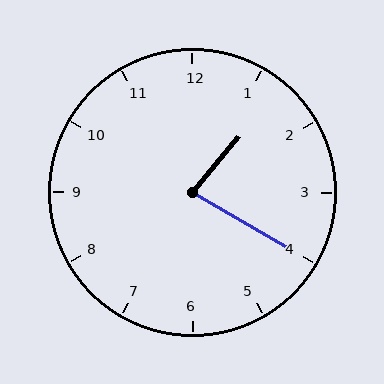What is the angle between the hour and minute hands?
Approximately 80 degrees.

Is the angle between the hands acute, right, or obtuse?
It is acute.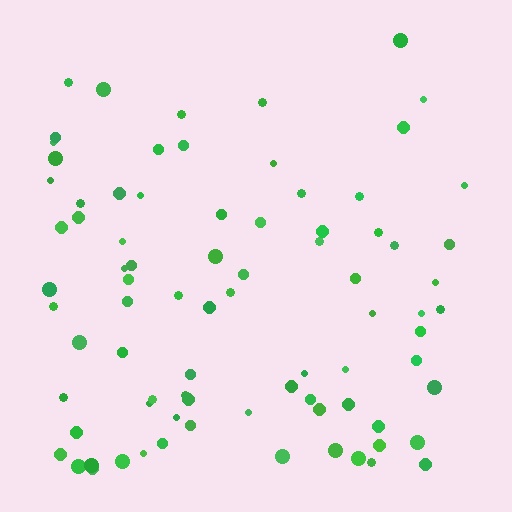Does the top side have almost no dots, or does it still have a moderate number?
Still a moderate number, just noticeably fewer than the bottom.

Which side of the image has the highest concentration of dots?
The bottom.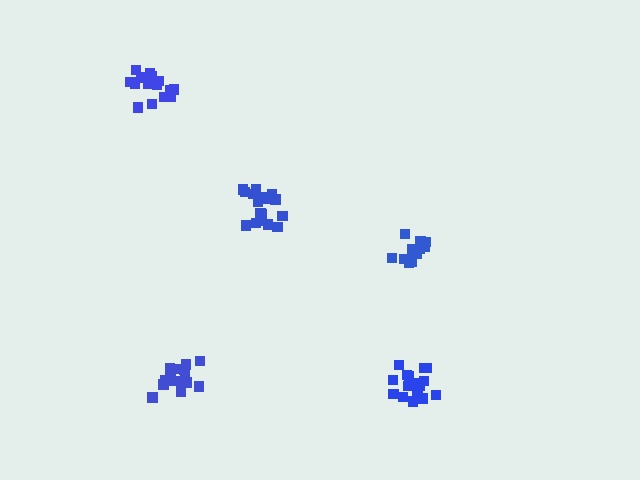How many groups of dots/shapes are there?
There are 5 groups.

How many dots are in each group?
Group 1: 19 dots, Group 2: 17 dots, Group 3: 17 dots, Group 4: 15 dots, Group 5: 17 dots (85 total).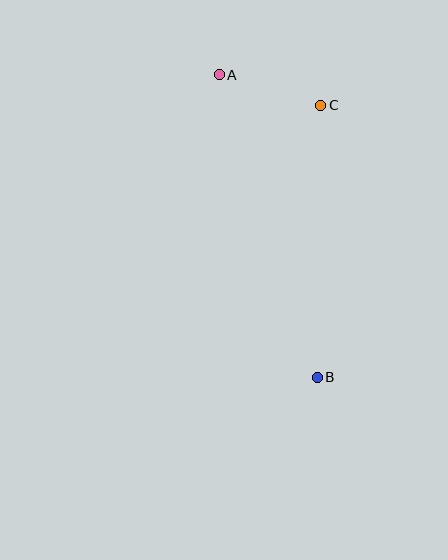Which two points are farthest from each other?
Points A and B are farthest from each other.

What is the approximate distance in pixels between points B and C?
The distance between B and C is approximately 272 pixels.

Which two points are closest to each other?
Points A and C are closest to each other.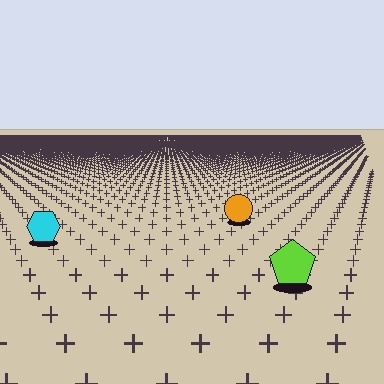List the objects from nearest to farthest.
From nearest to farthest: the lime pentagon, the cyan hexagon, the orange circle.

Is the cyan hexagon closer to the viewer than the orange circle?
Yes. The cyan hexagon is closer — you can tell from the texture gradient: the ground texture is coarser near it.